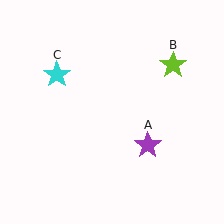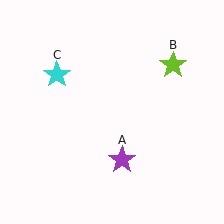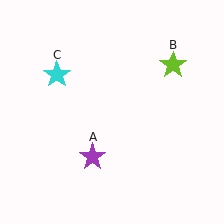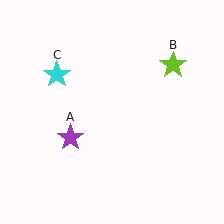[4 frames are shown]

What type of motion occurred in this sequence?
The purple star (object A) rotated clockwise around the center of the scene.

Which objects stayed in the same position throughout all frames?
Lime star (object B) and cyan star (object C) remained stationary.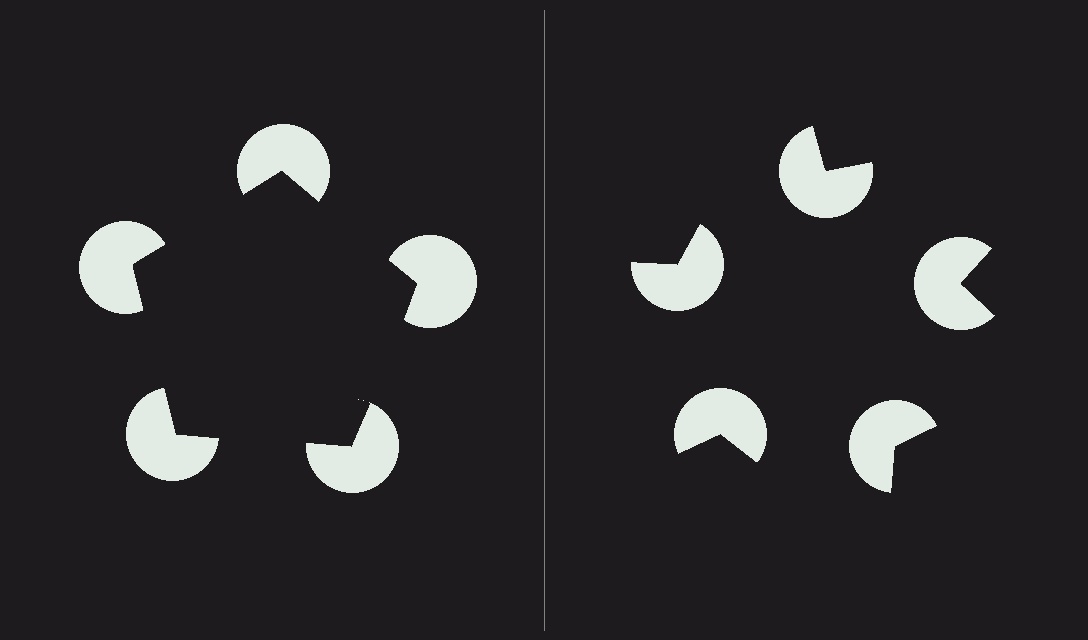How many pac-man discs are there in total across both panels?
10 — 5 on each side.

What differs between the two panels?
The pac-man discs are positioned identically on both sides; only the wedge orientations differ. On the left they align to a pentagon; on the right they are misaligned.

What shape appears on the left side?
An illusory pentagon.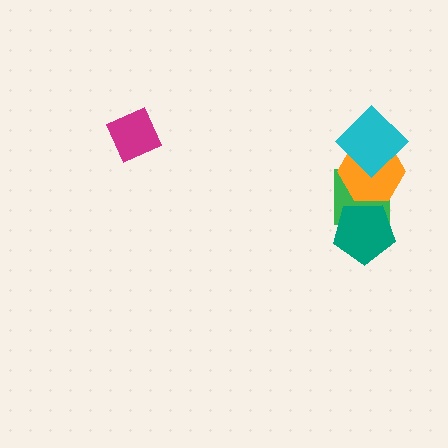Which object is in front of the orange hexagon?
The cyan diamond is in front of the orange hexagon.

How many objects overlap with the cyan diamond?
2 objects overlap with the cyan diamond.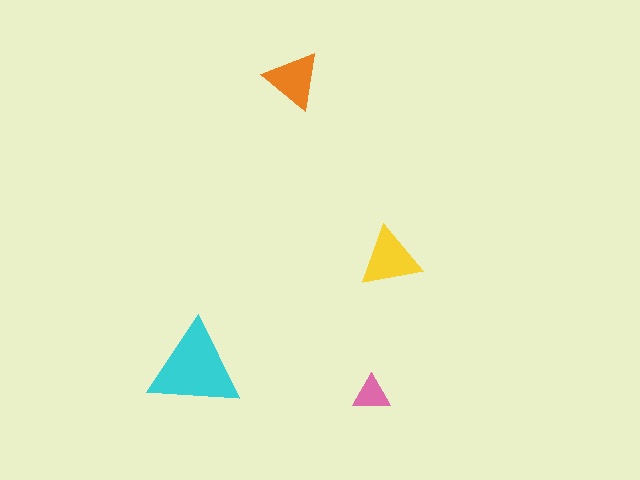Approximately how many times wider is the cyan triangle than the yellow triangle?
About 1.5 times wider.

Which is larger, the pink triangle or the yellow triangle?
The yellow one.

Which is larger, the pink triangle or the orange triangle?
The orange one.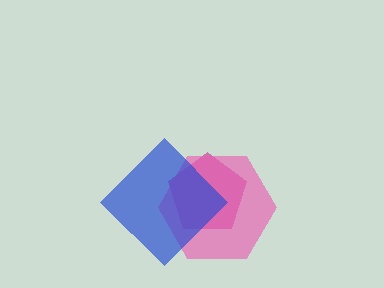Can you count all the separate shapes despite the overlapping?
Yes, there are 3 separate shapes.